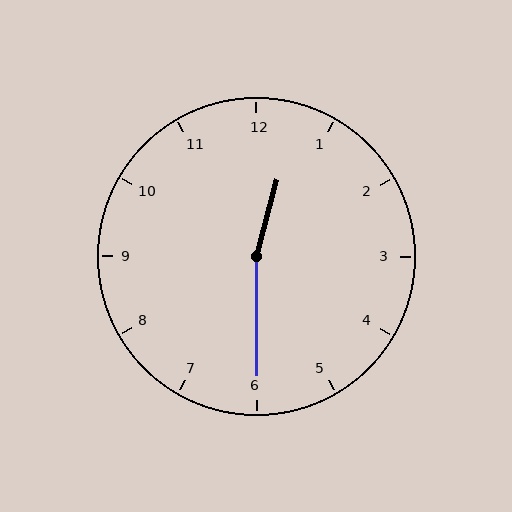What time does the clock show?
12:30.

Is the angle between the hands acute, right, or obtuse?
It is obtuse.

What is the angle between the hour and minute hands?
Approximately 165 degrees.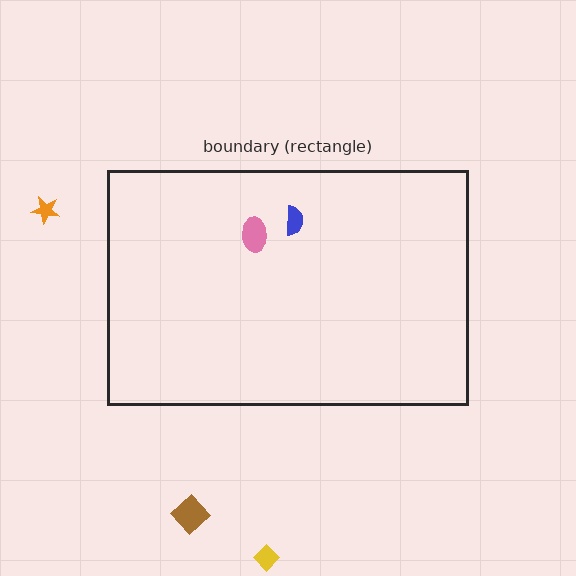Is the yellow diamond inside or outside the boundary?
Outside.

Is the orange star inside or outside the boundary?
Outside.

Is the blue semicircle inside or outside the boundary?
Inside.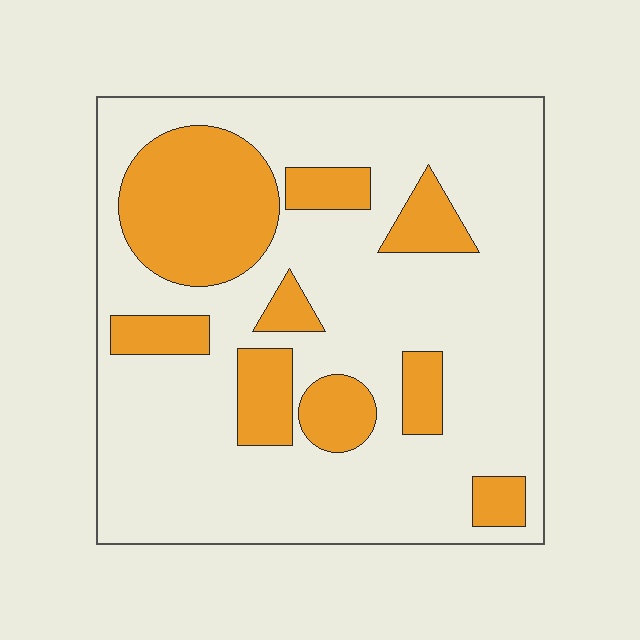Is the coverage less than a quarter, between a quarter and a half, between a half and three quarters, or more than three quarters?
Between a quarter and a half.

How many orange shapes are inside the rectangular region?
9.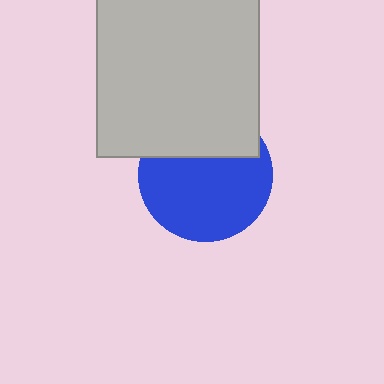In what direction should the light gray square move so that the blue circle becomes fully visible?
The light gray square should move up. That is the shortest direction to clear the overlap and leave the blue circle fully visible.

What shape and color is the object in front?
The object in front is a light gray square.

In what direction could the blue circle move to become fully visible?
The blue circle could move down. That would shift it out from behind the light gray square entirely.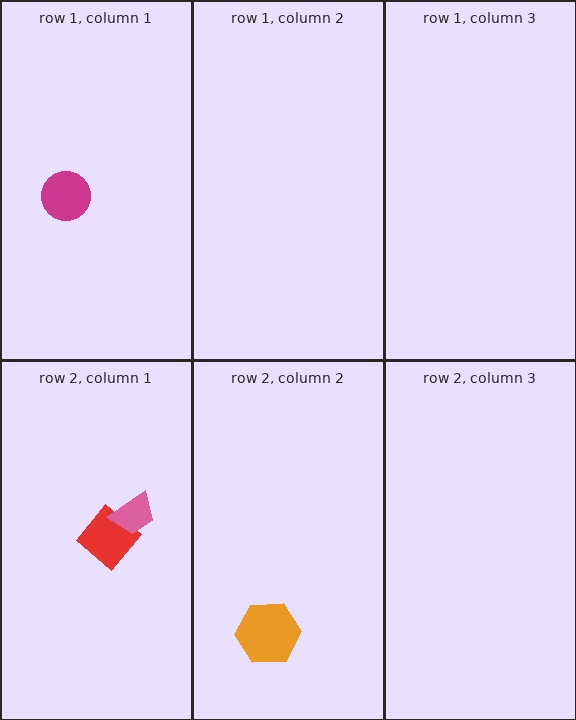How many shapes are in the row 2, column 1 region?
2.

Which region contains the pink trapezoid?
The row 2, column 1 region.